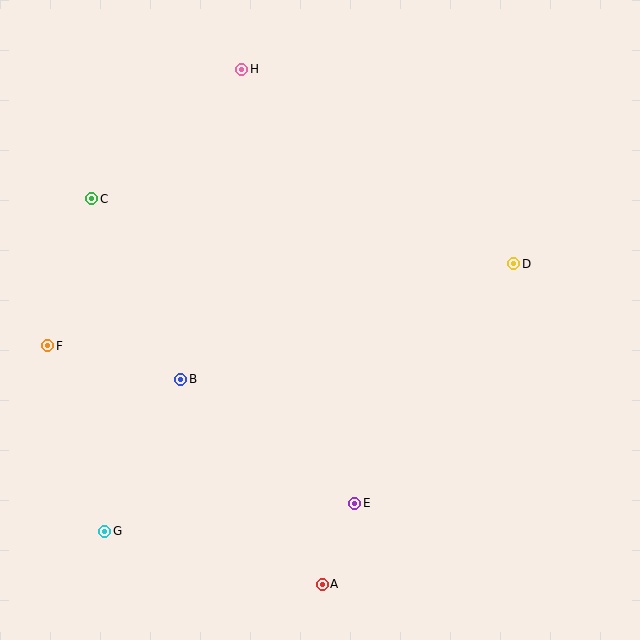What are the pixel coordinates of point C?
Point C is at (92, 199).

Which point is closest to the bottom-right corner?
Point E is closest to the bottom-right corner.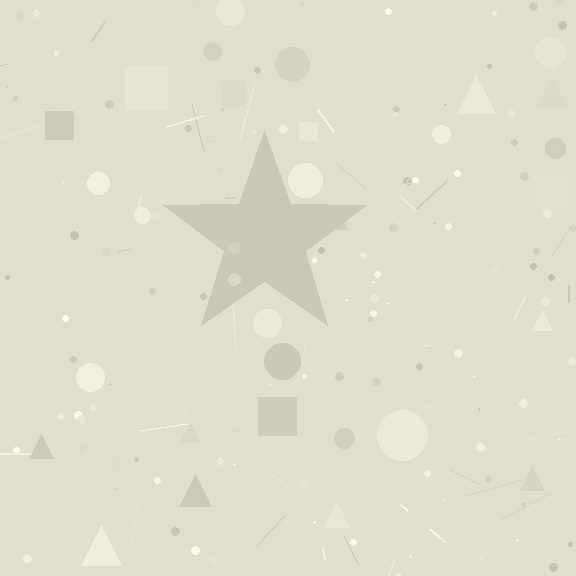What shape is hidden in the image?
A star is hidden in the image.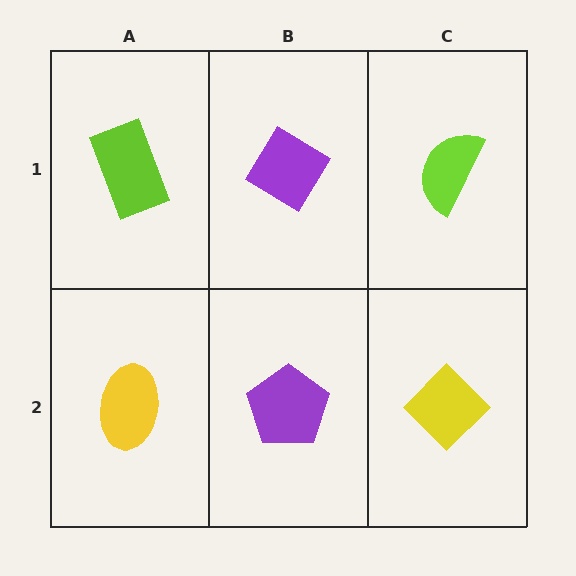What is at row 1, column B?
A purple diamond.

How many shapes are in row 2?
3 shapes.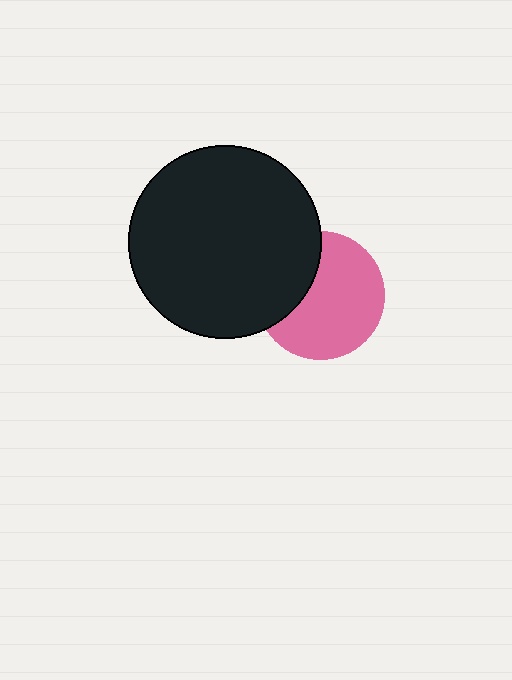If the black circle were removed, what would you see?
You would see the complete pink circle.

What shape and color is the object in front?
The object in front is a black circle.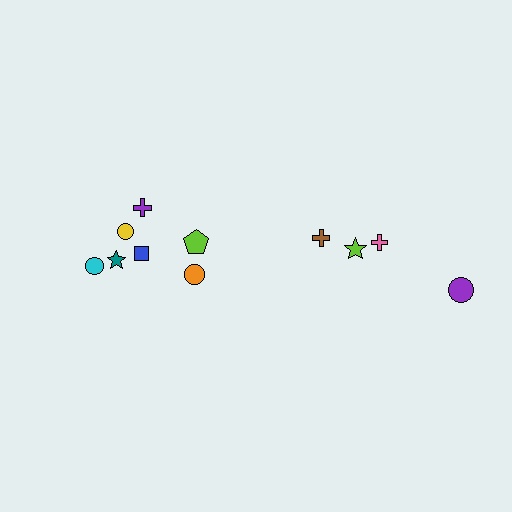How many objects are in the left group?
There are 7 objects.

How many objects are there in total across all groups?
There are 11 objects.